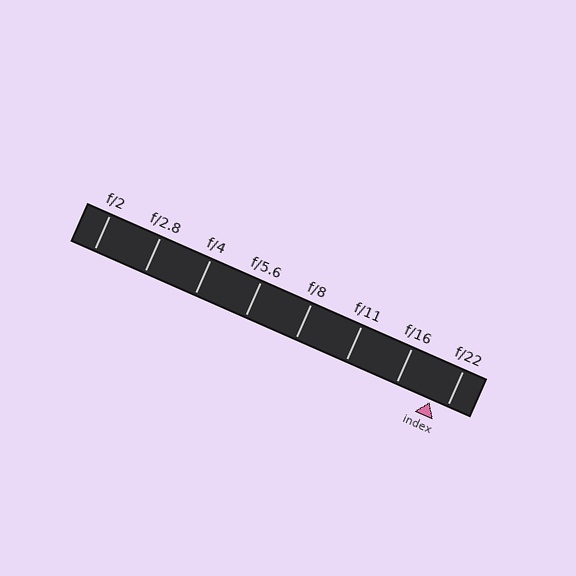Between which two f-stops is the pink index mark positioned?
The index mark is between f/16 and f/22.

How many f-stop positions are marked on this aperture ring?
There are 8 f-stop positions marked.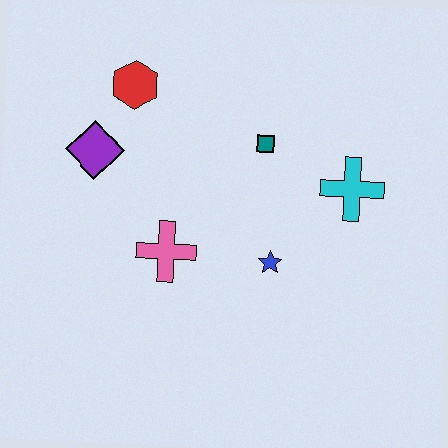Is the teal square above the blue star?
Yes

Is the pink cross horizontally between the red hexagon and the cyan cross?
Yes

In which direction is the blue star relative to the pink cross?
The blue star is to the right of the pink cross.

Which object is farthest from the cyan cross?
The purple diamond is farthest from the cyan cross.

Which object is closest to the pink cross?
The blue star is closest to the pink cross.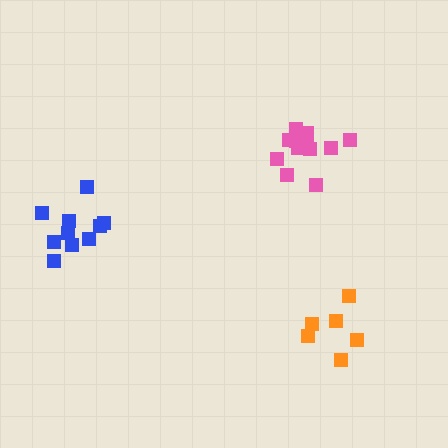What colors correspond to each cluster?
The clusters are colored: orange, blue, pink.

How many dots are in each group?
Group 1: 6 dots, Group 2: 10 dots, Group 3: 12 dots (28 total).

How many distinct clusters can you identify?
There are 3 distinct clusters.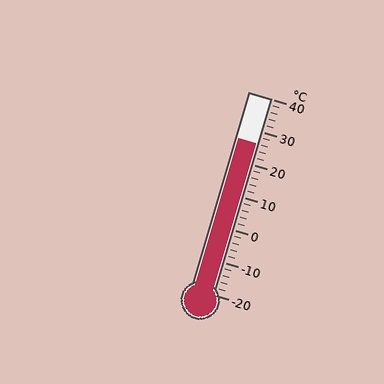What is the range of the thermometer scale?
The thermometer scale ranges from -20°C to 40°C.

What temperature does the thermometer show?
The thermometer shows approximately 26°C.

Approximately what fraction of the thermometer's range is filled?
The thermometer is filled to approximately 75% of its range.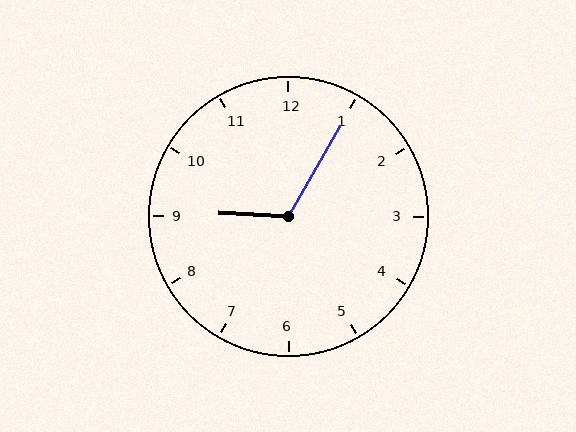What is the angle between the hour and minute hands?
Approximately 118 degrees.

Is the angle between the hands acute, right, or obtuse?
It is obtuse.